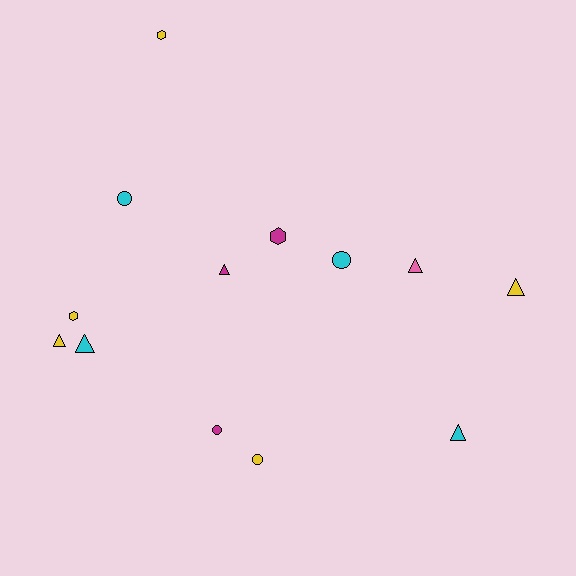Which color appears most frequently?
Yellow, with 5 objects.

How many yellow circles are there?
There is 1 yellow circle.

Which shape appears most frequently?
Triangle, with 6 objects.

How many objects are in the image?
There are 13 objects.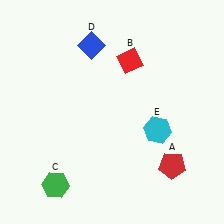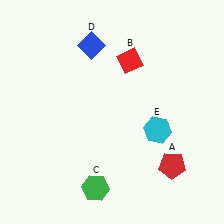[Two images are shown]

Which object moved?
The green hexagon (C) moved right.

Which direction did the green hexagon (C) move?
The green hexagon (C) moved right.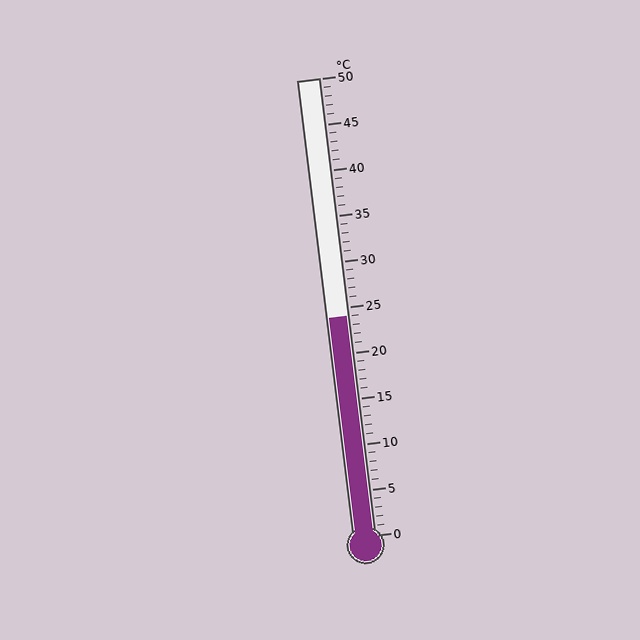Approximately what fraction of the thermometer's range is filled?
The thermometer is filled to approximately 50% of its range.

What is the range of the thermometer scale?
The thermometer scale ranges from 0°C to 50°C.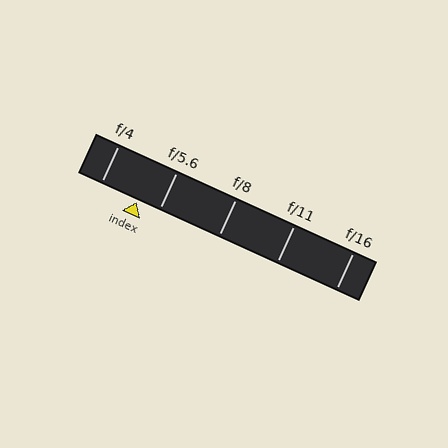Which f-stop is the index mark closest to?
The index mark is closest to f/5.6.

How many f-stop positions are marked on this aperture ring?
There are 5 f-stop positions marked.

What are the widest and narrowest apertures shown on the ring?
The widest aperture shown is f/4 and the narrowest is f/16.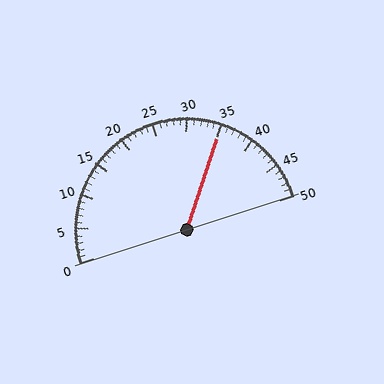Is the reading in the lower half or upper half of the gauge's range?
The reading is in the upper half of the range (0 to 50).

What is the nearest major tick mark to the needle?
The nearest major tick mark is 35.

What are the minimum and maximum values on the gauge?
The gauge ranges from 0 to 50.